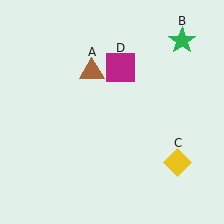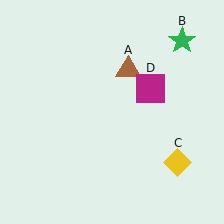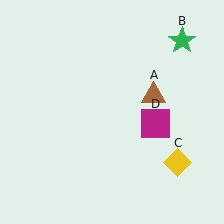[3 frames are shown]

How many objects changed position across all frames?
2 objects changed position: brown triangle (object A), magenta square (object D).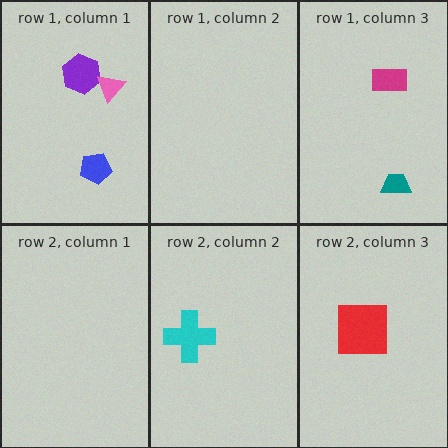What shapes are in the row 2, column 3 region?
The red square.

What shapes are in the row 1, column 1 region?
The purple hexagon, the pink triangle, the blue pentagon.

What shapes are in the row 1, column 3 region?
The teal trapezoid, the magenta rectangle.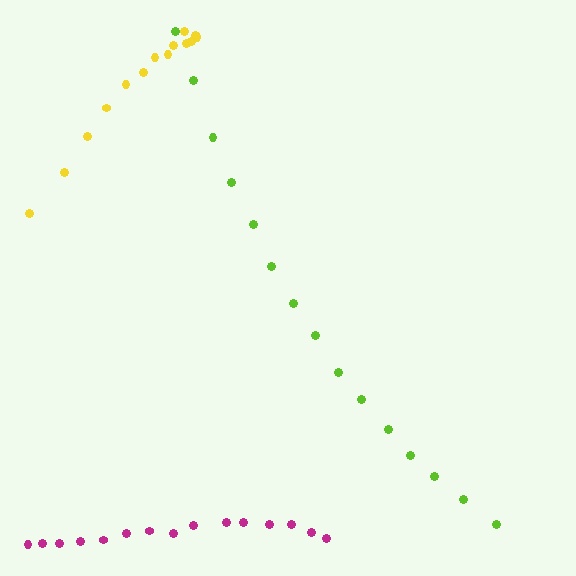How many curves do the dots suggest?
There are 3 distinct paths.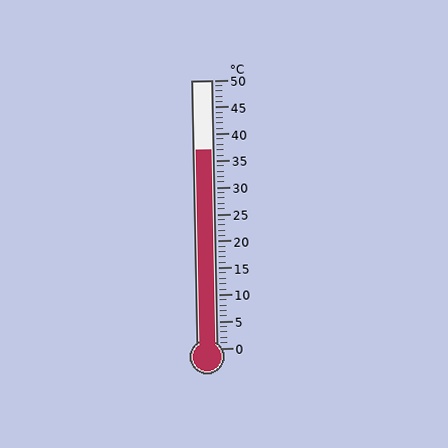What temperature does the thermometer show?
The thermometer shows approximately 37°C.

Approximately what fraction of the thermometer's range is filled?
The thermometer is filled to approximately 75% of its range.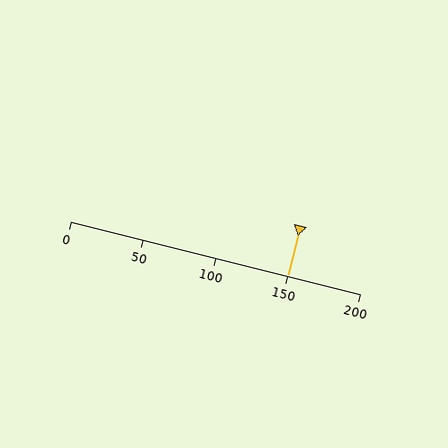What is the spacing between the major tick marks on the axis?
The major ticks are spaced 50 apart.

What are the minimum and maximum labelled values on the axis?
The axis runs from 0 to 200.